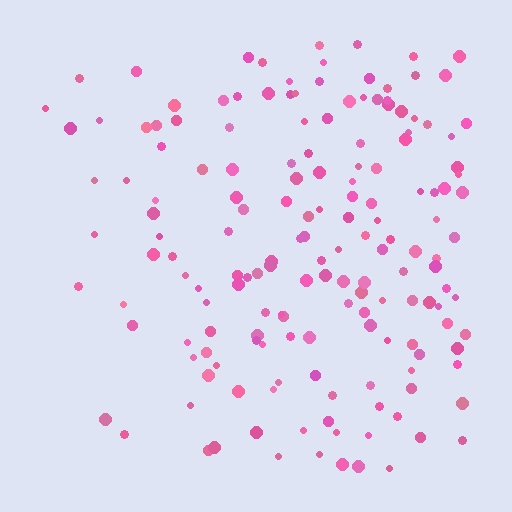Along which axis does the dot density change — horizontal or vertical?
Horizontal.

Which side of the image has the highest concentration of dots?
The right.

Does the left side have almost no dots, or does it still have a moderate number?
Still a moderate number, just noticeably fewer than the right.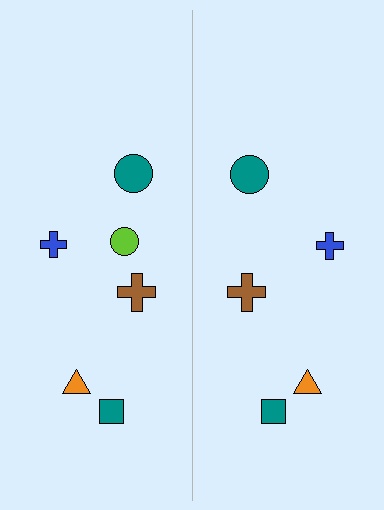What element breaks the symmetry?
A lime circle is missing from the right side.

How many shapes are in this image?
There are 11 shapes in this image.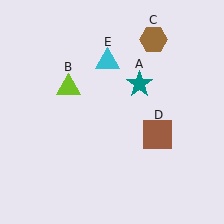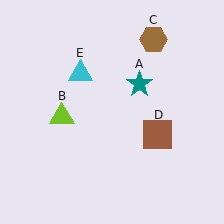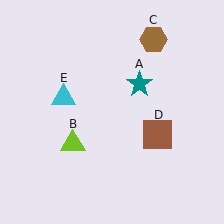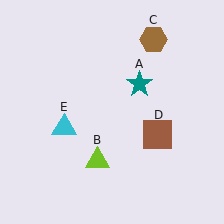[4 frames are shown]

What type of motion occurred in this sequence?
The lime triangle (object B), cyan triangle (object E) rotated counterclockwise around the center of the scene.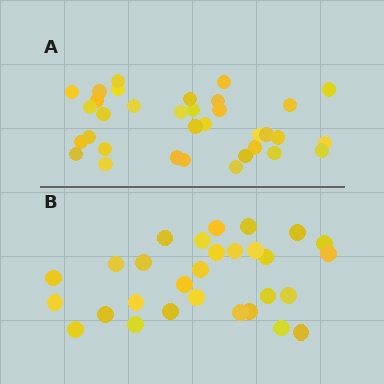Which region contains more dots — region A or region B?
Region A (the top region) has more dots.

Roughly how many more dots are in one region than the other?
Region A has about 5 more dots than region B.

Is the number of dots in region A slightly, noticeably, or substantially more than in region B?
Region A has only slightly more — the two regions are fairly close. The ratio is roughly 1.2 to 1.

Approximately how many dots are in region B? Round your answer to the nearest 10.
About 30 dots. (The exact count is 29, which rounds to 30.)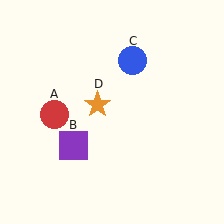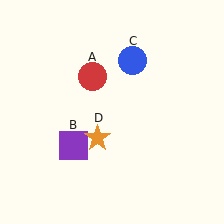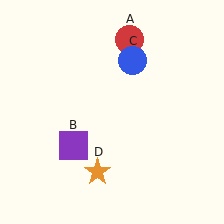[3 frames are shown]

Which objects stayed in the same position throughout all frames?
Purple square (object B) and blue circle (object C) remained stationary.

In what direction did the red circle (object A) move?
The red circle (object A) moved up and to the right.